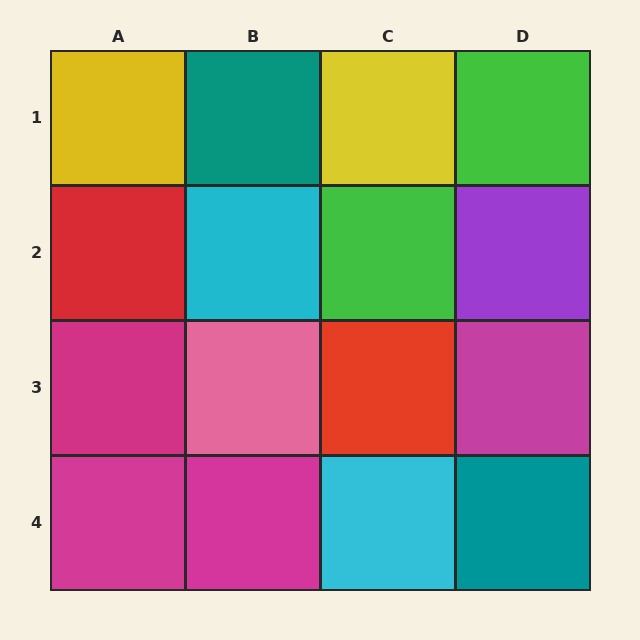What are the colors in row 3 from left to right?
Magenta, pink, red, magenta.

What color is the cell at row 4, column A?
Magenta.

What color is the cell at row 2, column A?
Red.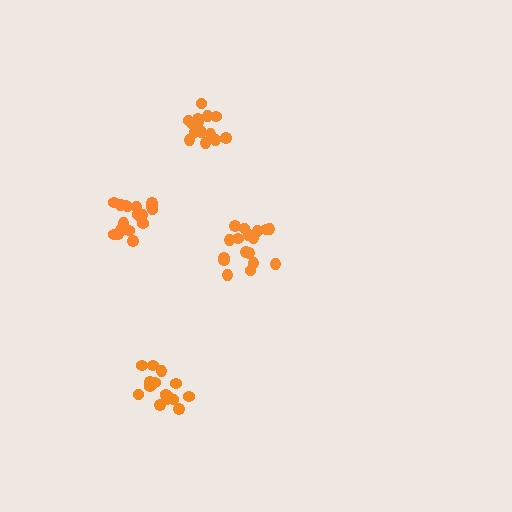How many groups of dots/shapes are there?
There are 4 groups.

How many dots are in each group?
Group 1: 17 dots, Group 2: 18 dots, Group 3: 15 dots, Group 4: 16 dots (66 total).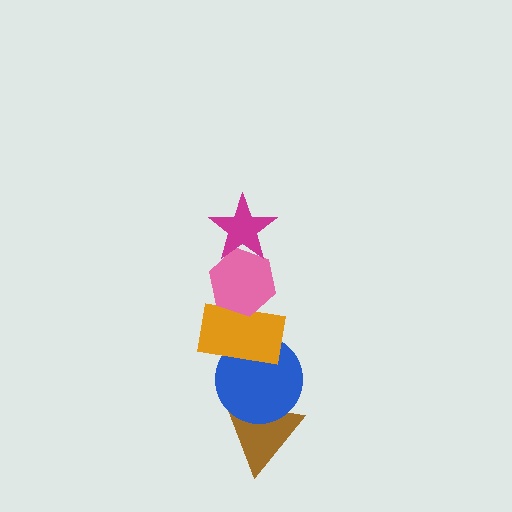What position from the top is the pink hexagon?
The pink hexagon is 2nd from the top.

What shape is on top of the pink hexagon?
The magenta star is on top of the pink hexagon.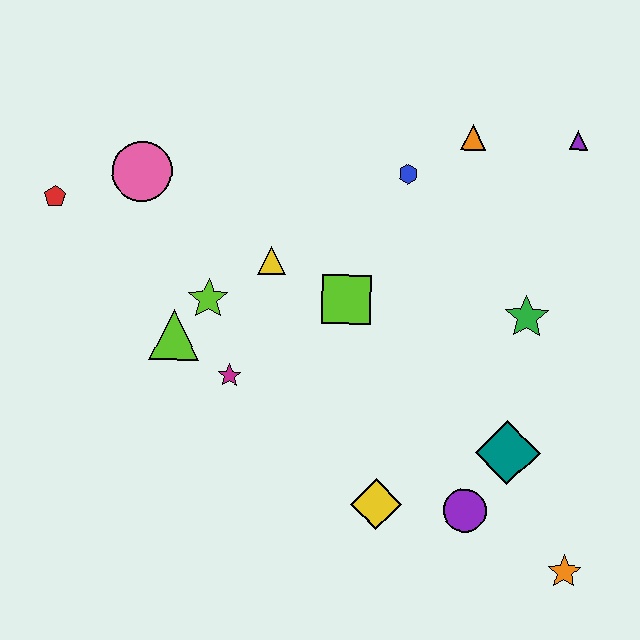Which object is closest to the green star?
The teal diamond is closest to the green star.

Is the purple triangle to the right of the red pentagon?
Yes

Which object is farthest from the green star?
The red pentagon is farthest from the green star.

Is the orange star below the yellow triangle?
Yes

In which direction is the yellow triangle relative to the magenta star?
The yellow triangle is above the magenta star.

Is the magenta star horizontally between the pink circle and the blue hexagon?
Yes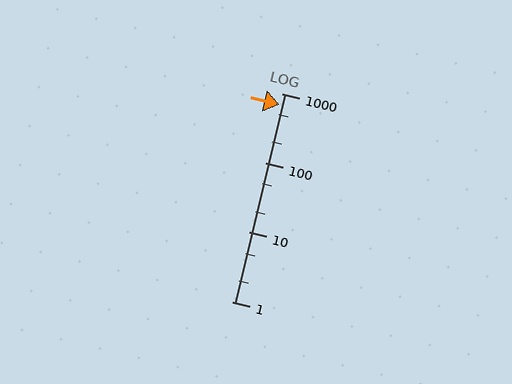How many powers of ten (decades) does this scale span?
The scale spans 3 decades, from 1 to 1000.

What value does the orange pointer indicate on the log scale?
The pointer indicates approximately 680.